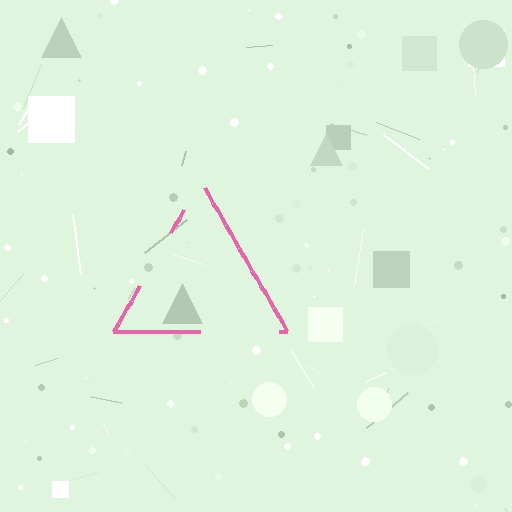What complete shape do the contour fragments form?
The contour fragments form a triangle.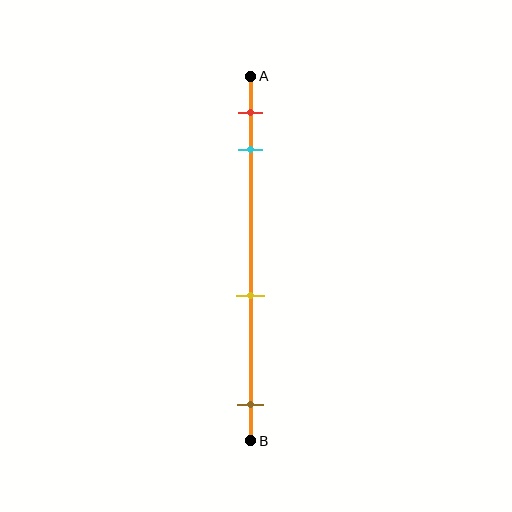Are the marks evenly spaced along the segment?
No, the marks are not evenly spaced.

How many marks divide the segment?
There are 4 marks dividing the segment.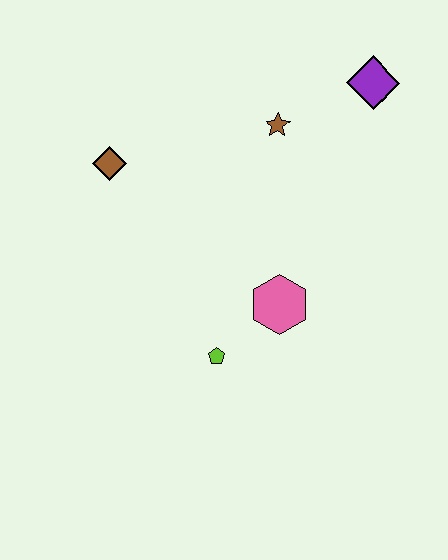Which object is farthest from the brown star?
The lime pentagon is farthest from the brown star.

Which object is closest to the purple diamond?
The brown star is closest to the purple diamond.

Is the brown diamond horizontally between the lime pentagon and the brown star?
No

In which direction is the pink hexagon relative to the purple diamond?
The pink hexagon is below the purple diamond.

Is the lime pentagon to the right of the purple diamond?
No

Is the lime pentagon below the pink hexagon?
Yes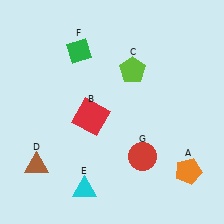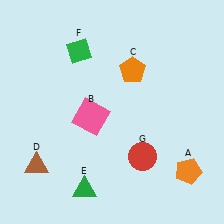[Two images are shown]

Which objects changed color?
B changed from red to pink. C changed from lime to orange. E changed from cyan to green.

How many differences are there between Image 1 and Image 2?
There are 3 differences between the two images.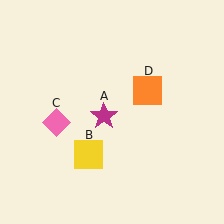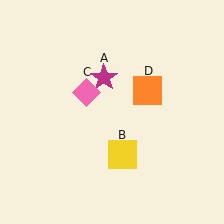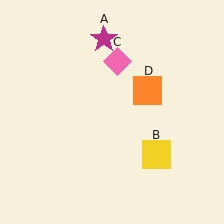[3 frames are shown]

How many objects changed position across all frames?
3 objects changed position: magenta star (object A), yellow square (object B), pink diamond (object C).